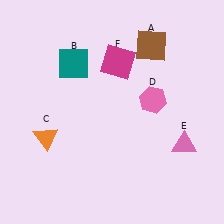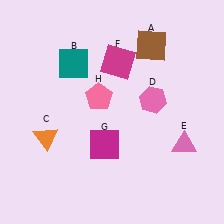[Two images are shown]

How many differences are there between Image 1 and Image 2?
There are 2 differences between the two images.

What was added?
A magenta square (G), a pink pentagon (H) were added in Image 2.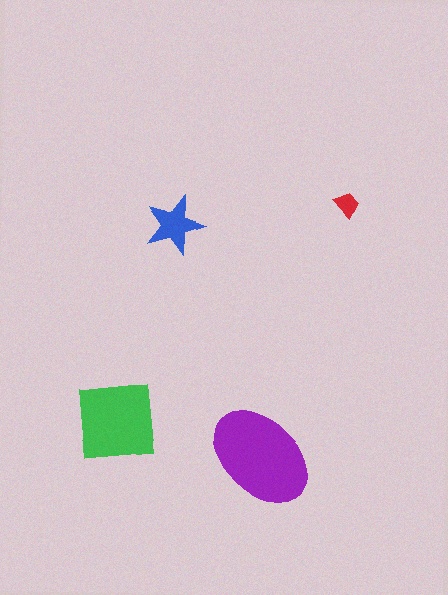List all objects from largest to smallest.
The purple ellipse, the green square, the blue star, the red trapezoid.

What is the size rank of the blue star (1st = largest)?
3rd.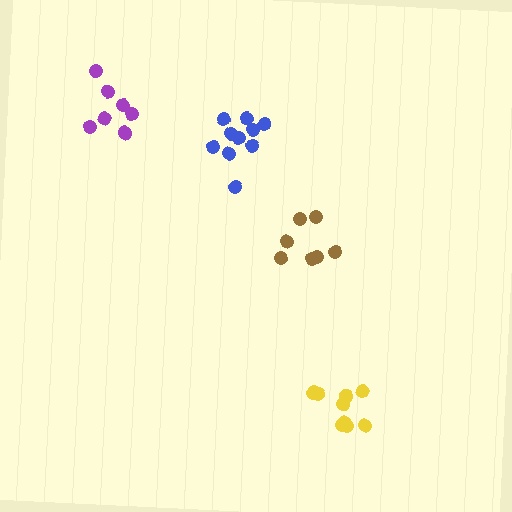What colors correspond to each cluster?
The clusters are colored: purple, yellow, brown, blue.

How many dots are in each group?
Group 1: 7 dots, Group 2: 9 dots, Group 3: 8 dots, Group 4: 10 dots (34 total).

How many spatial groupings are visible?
There are 4 spatial groupings.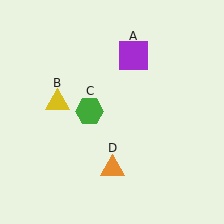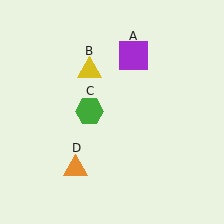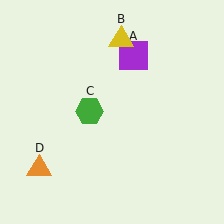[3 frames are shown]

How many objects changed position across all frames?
2 objects changed position: yellow triangle (object B), orange triangle (object D).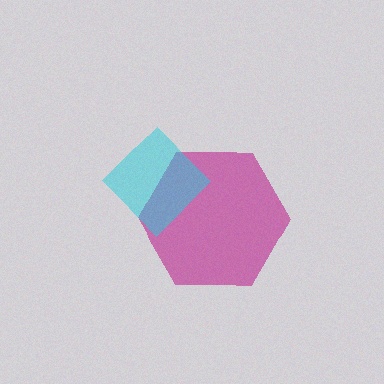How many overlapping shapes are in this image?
There are 2 overlapping shapes in the image.